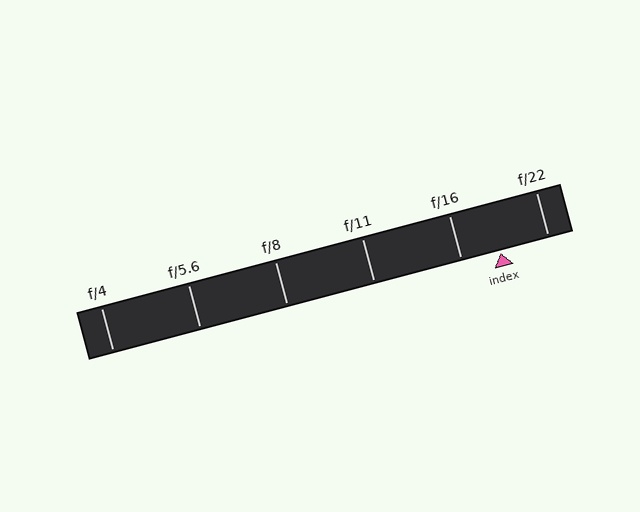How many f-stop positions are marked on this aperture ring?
There are 6 f-stop positions marked.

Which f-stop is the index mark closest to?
The index mark is closest to f/16.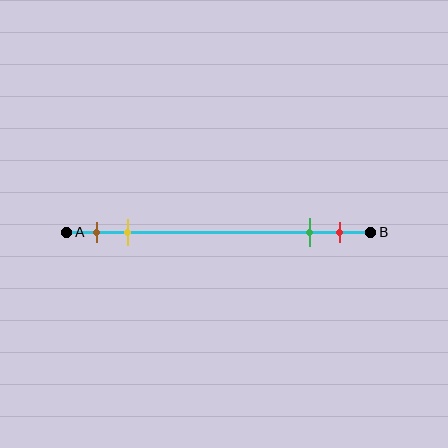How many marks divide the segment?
There are 4 marks dividing the segment.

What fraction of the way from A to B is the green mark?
The green mark is approximately 80% (0.8) of the way from A to B.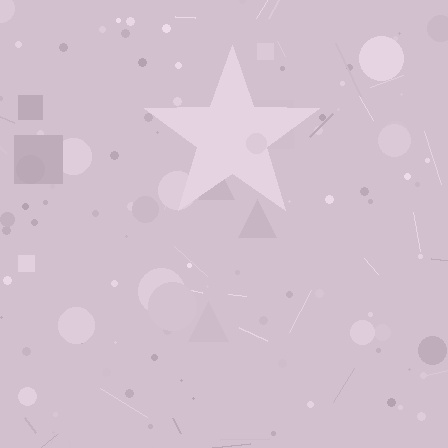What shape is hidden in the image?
A star is hidden in the image.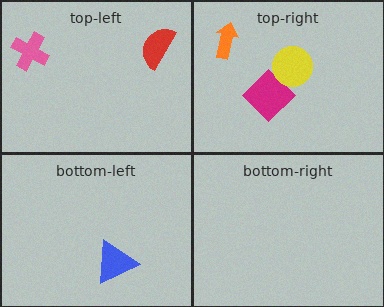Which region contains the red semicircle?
The top-left region.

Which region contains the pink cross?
The top-left region.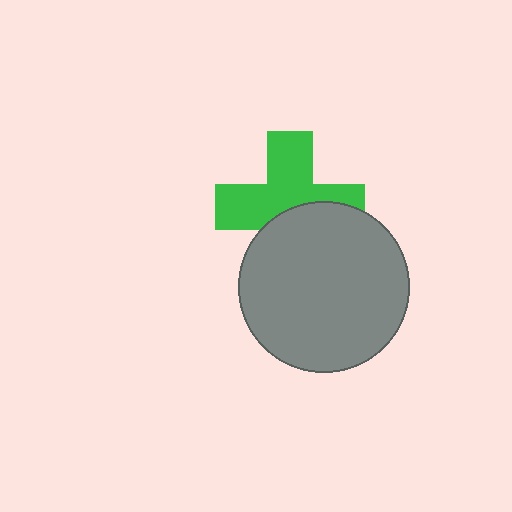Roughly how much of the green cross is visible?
About half of it is visible (roughly 60%).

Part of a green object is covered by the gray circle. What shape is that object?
It is a cross.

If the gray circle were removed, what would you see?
You would see the complete green cross.